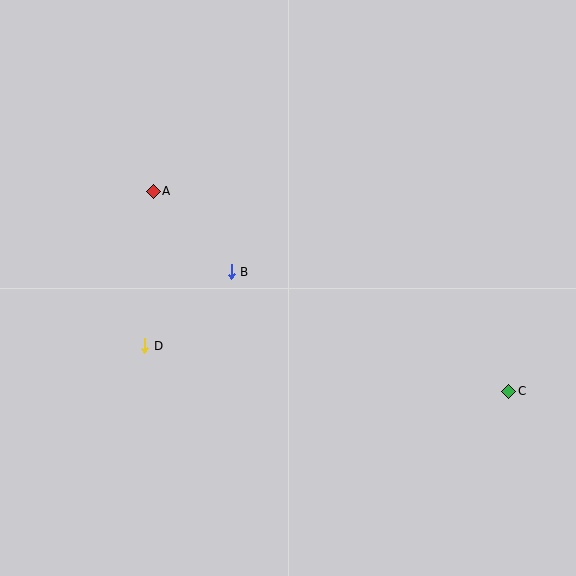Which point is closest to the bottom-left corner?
Point D is closest to the bottom-left corner.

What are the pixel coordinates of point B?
Point B is at (231, 272).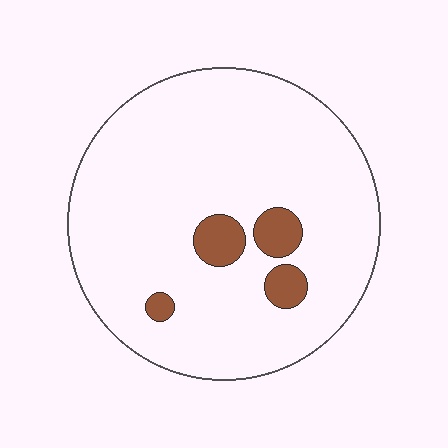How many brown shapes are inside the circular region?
4.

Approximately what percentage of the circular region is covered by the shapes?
Approximately 10%.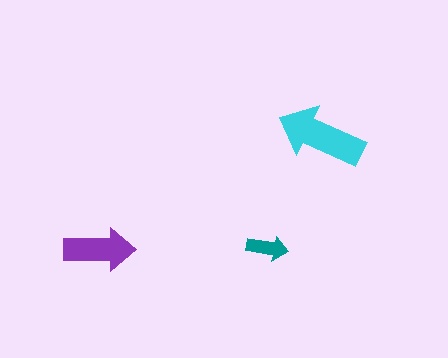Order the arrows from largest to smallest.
the cyan one, the purple one, the teal one.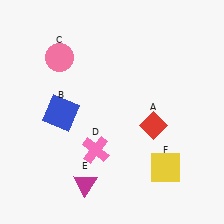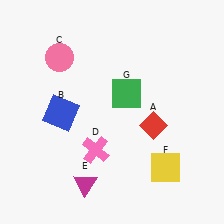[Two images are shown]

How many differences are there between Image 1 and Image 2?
There is 1 difference between the two images.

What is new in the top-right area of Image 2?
A green square (G) was added in the top-right area of Image 2.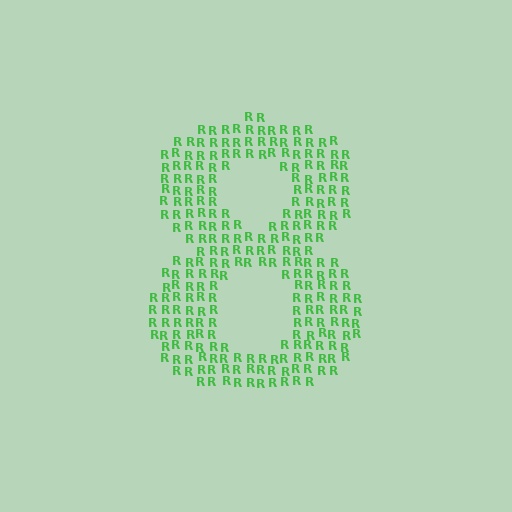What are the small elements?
The small elements are letter R's.